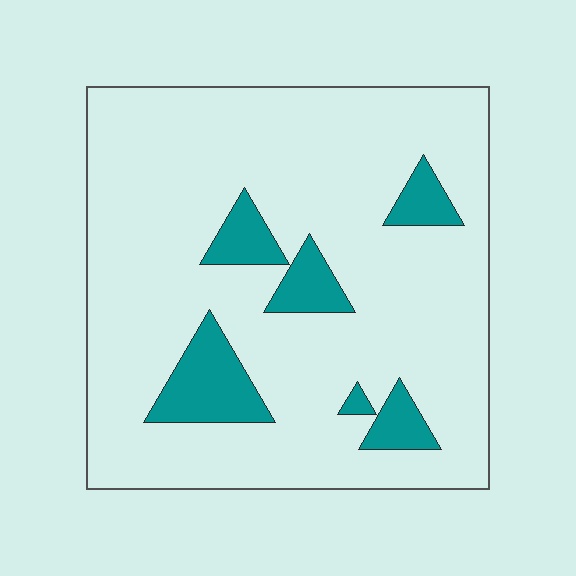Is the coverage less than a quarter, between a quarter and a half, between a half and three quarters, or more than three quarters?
Less than a quarter.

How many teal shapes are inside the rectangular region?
6.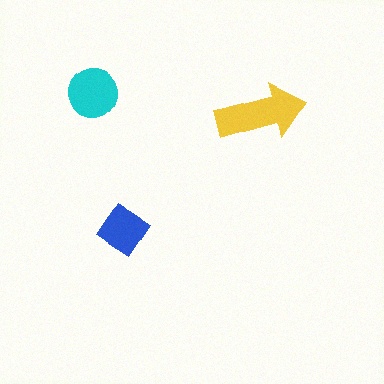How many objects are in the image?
There are 3 objects in the image.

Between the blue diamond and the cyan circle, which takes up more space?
The cyan circle.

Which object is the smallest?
The blue diamond.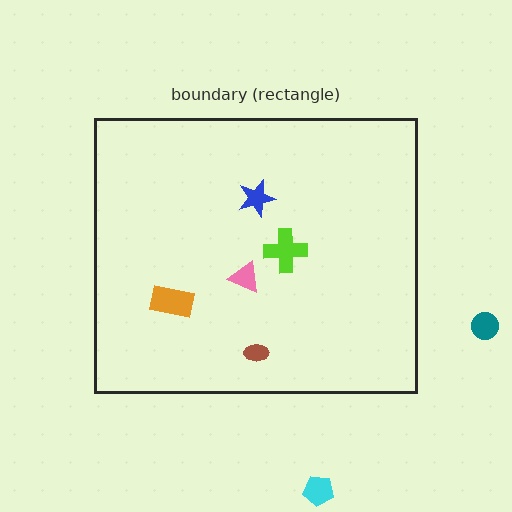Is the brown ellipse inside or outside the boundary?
Inside.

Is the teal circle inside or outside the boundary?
Outside.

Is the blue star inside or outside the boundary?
Inside.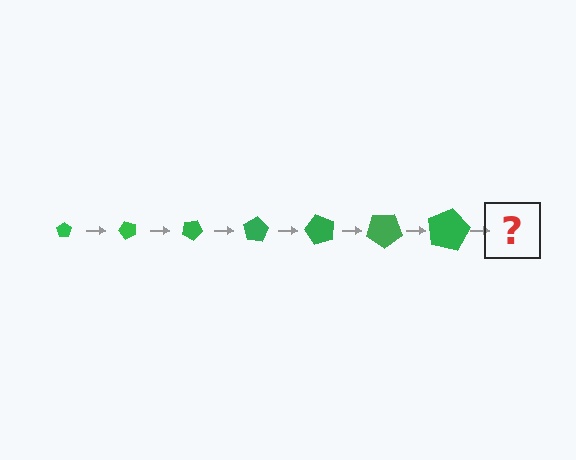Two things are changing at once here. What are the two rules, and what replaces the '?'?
The two rules are that the pentagon grows larger each step and it rotates 50 degrees each step. The '?' should be a pentagon, larger than the previous one and rotated 350 degrees from the start.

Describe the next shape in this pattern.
It should be a pentagon, larger than the previous one and rotated 350 degrees from the start.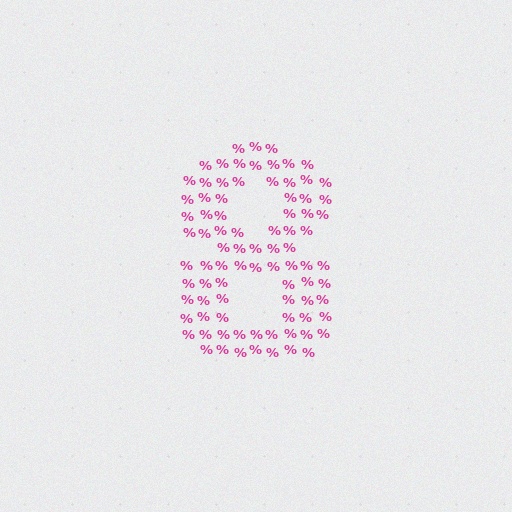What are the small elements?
The small elements are percent signs.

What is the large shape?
The large shape is the digit 8.